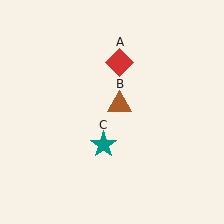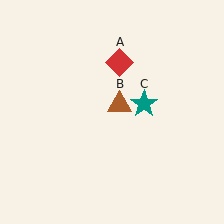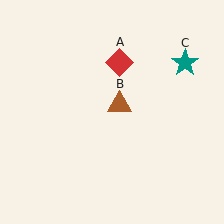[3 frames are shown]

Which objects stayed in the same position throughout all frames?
Red diamond (object A) and brown triangle (object B) remained stationary.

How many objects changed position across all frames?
1 object changed position: teal star (object C).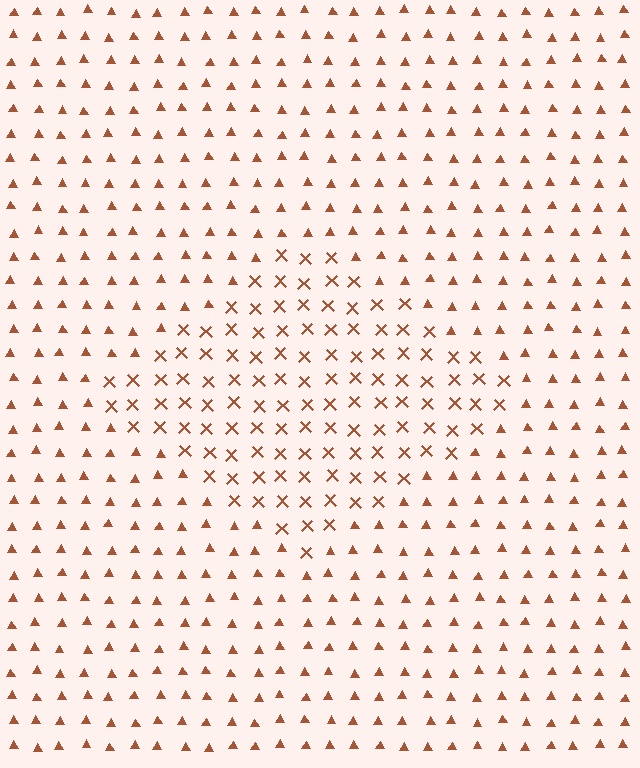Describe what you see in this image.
The image is filled with small brown elements arranged in a uniform grid. A diamond-shaped region contains X marks, while the surrounding area contains triangles. The boundary is defined purely by the change in element shape.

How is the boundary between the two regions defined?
The boundary is defined by a change in element shape: X marks inside vs. triangles outside. All elements share the same color and spacing.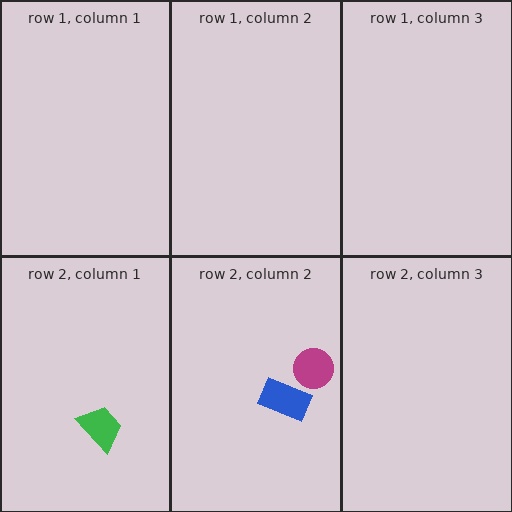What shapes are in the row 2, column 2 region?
The blue rectangle, the magenta circle.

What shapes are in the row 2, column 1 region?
The green trapezoid.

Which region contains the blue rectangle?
The row 2, column 2 region.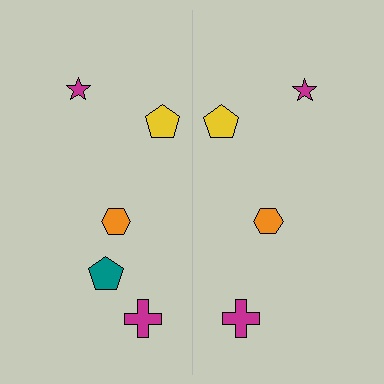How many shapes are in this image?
There are 9 shapes in this image.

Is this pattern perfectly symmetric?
No, the pattern is not perfectly symmetric. A teal pentagon is missing from the right side.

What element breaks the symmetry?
A teal pentagon is missing from the right side.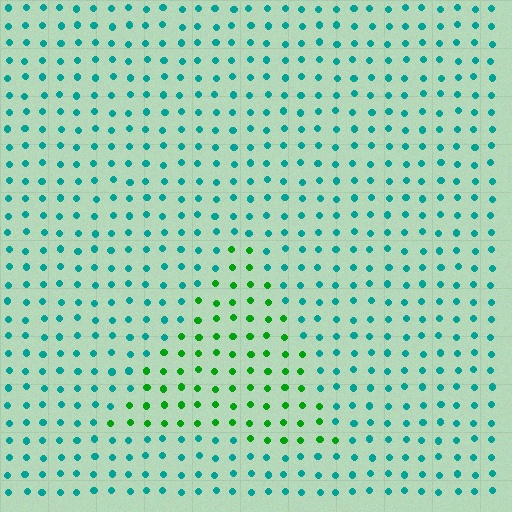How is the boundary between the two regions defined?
The boundary is defined purely by a slight shift in hue (about 50 degrees). Spacing, size, and orientation are identical on both sides.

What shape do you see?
I see a triangle.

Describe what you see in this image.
The image is filled with small teal elements in a uniform arrangement. A triangle-shaped region is visible where the elements are tinted to a slightly different hue, forming a subtle color boundary.